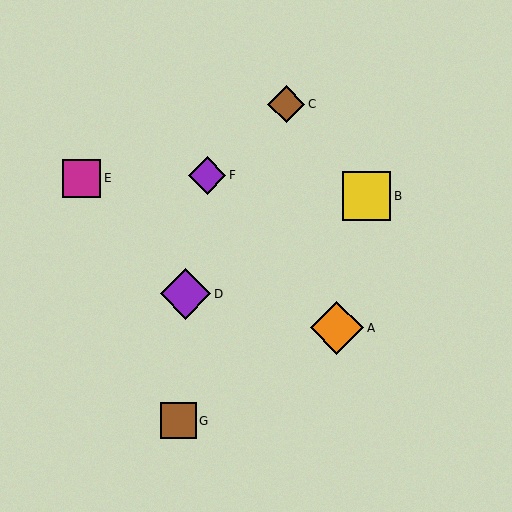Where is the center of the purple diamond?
The center of the purple diamond is at (186, 294).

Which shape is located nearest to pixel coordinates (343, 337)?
The orange diamond (labeled A) at (337, 328) is nearest to that location.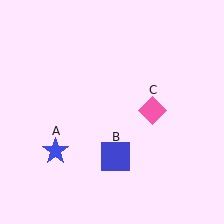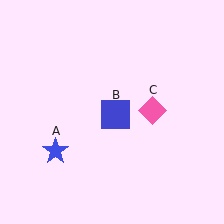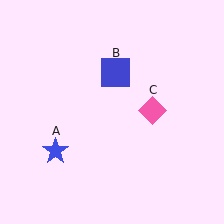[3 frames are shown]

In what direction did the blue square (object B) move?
The blue square (object B) moved up.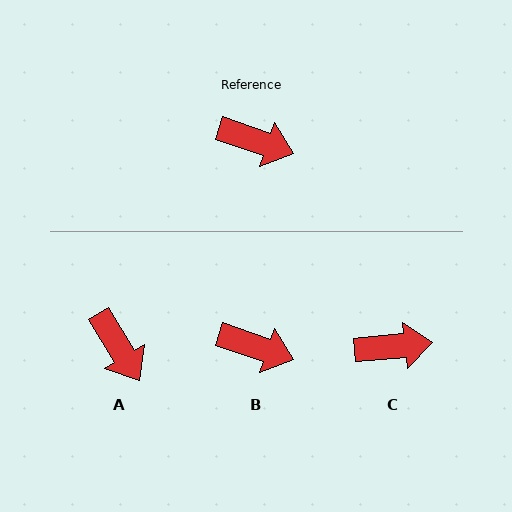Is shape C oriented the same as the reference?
No, it is off by about 24 degrees.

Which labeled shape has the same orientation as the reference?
B.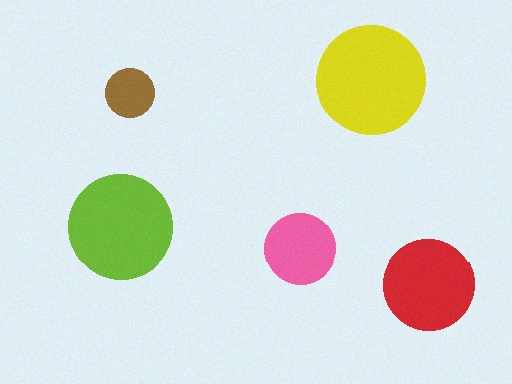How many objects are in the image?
There are 5 objects in the image.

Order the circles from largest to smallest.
the yellow one, the lime one, the red one, the pink one, the brown one.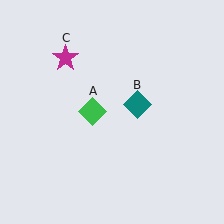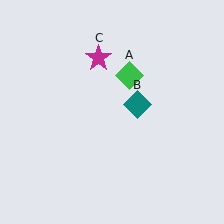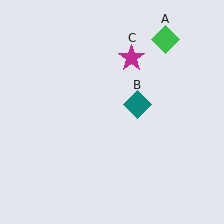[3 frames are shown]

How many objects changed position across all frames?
2 objects changed position: green diamond (object A), magenta star (object C).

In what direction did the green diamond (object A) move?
The green diamond (object A) moved up and to the right.